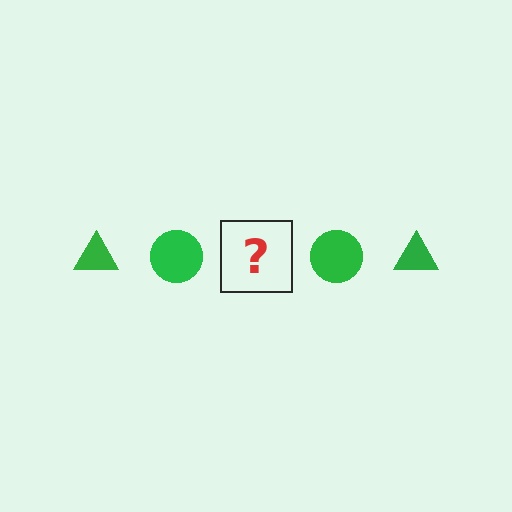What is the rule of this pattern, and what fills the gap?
The rule is that the pattern cycles through triangle, circle shapes in green. The gap should be filled with a green triangle.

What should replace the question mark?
The question mark should be replaced with a green triangle.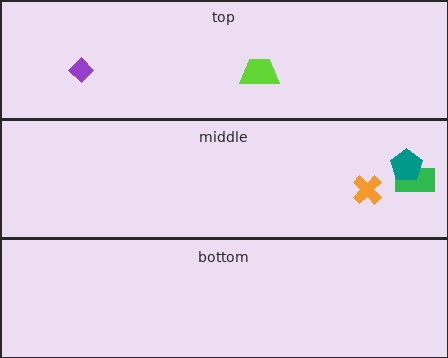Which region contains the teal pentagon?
The middle region.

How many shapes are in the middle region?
3.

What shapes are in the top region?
The lime trapezoid, the purple diamond.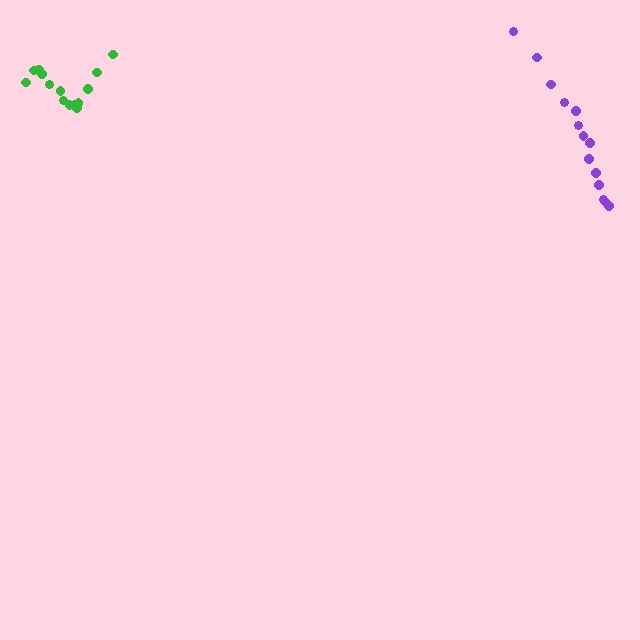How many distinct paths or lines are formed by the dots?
There are 2 distinct paths.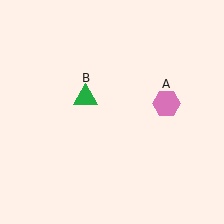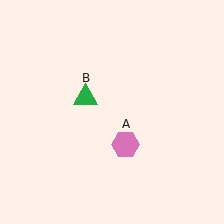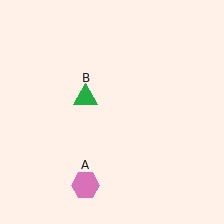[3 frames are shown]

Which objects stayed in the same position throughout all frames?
Green triangle (object B) remained stationary.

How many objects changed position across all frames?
1 object changed position: pink hexagon (object A).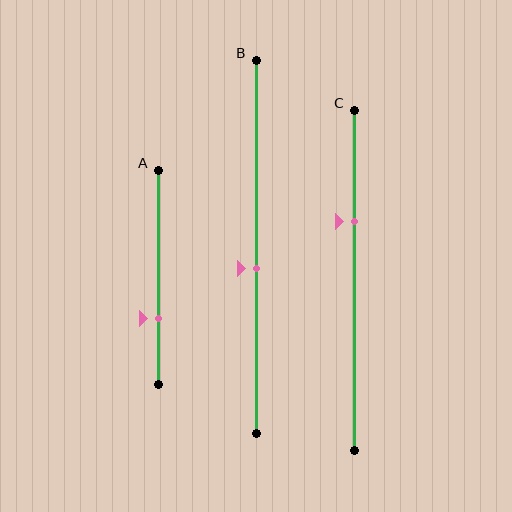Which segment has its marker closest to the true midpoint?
Segment B has its marker closest to the true midpoint.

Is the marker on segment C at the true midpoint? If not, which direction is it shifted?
No, the marker on segment C is shifted upward by about 17% of the segment length.